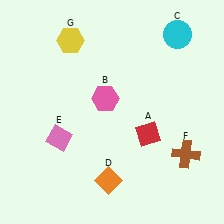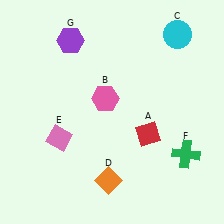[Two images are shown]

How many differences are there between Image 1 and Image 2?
There are 2 differences between the two images.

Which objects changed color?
F changed from brown to green. G changed from yellow to purple.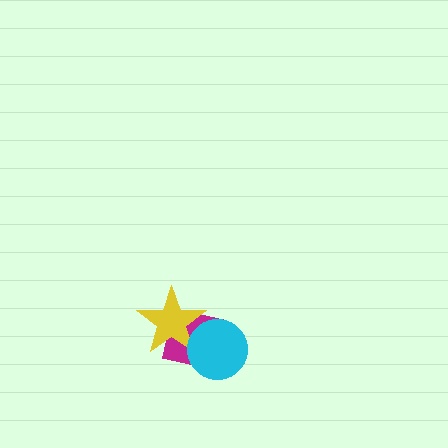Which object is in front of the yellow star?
The cyan circle is in front of the yellow star.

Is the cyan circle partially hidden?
No, no other shape covers it.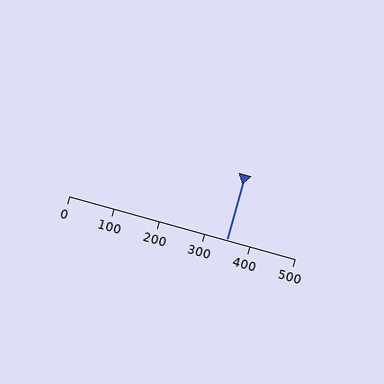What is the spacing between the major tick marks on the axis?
The major ticks are spaced 100 apart.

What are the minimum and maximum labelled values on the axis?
The axis runs from 0 to 500.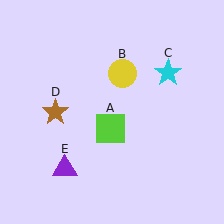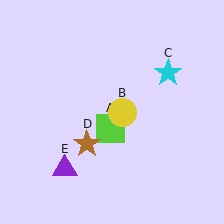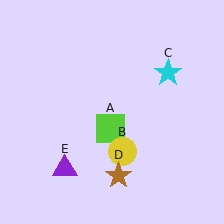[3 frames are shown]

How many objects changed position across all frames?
2 objects changed position: yellow circle (object B), brown star (object D).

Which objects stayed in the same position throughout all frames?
Lime square (object A) and cyan star (object C) and purple triangle (object E) remained stationary.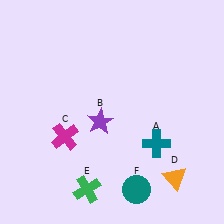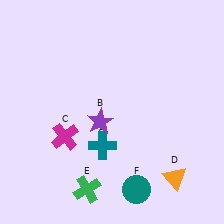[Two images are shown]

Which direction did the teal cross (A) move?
The teal cross (A) moved left.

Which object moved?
The teal cross (A) moved left.